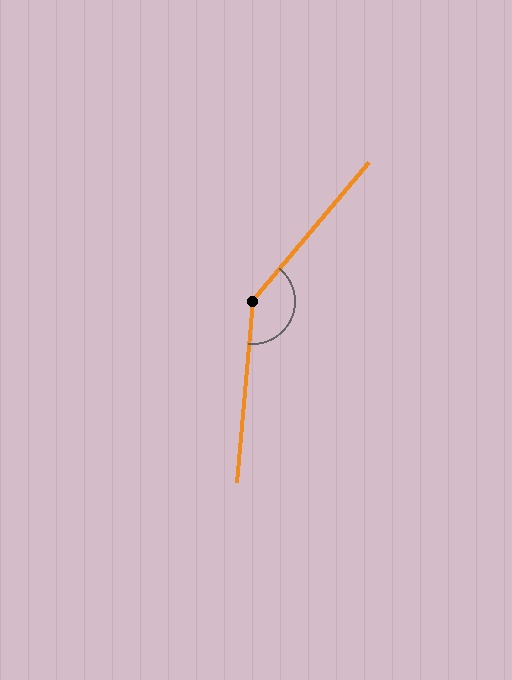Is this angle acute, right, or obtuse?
It is obtuse.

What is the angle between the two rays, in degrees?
Approximately 145 degrees.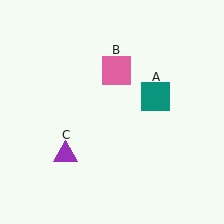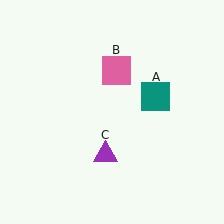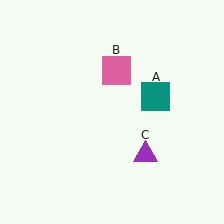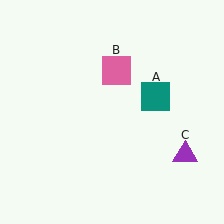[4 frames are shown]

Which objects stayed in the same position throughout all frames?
Teal square (object A) and pink square (object B) remained stationary.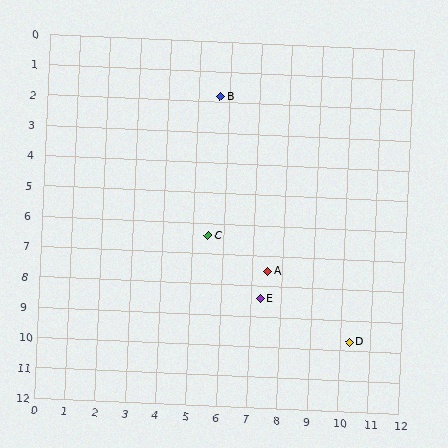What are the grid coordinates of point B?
Point B is at approximately (5.7, 1.8).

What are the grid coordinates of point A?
Point A is at approximately (7.5, 7.5).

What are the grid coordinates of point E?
Point E is at approximately (7.3, 8.4).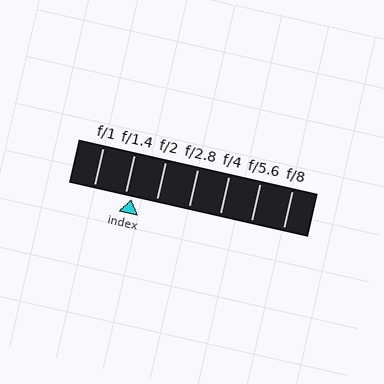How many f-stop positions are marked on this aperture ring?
There are 7 f-stop positions marked.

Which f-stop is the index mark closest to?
The index mark is closest to f/1.4.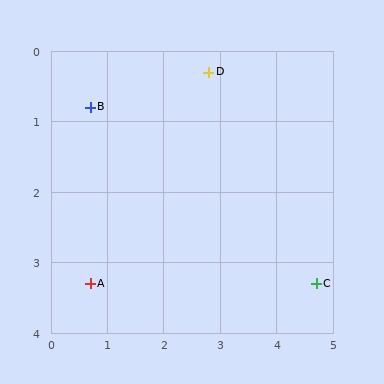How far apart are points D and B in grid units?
Points D and B are about 2.2 grid units apart.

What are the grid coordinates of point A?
Point A is at approximately (0.7, 3.3).